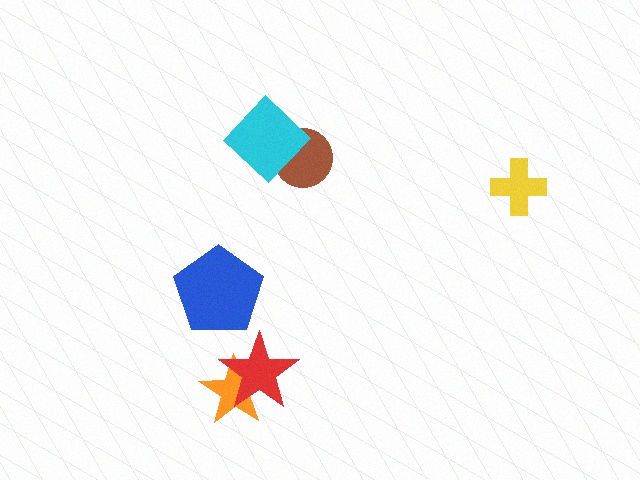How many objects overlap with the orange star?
1 object overlaps with the orange star.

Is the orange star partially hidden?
Yes, it is partially covered by another shape.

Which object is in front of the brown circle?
The cyan diamond is in front of the brown circle.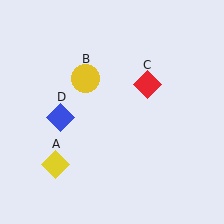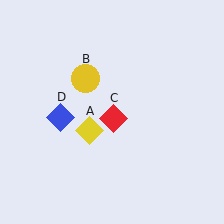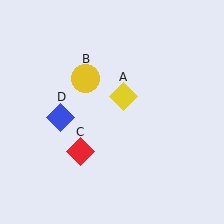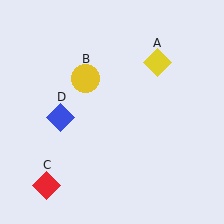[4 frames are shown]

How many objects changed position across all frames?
2 objects changed position: yellow diamond (object A), red diamond (object C).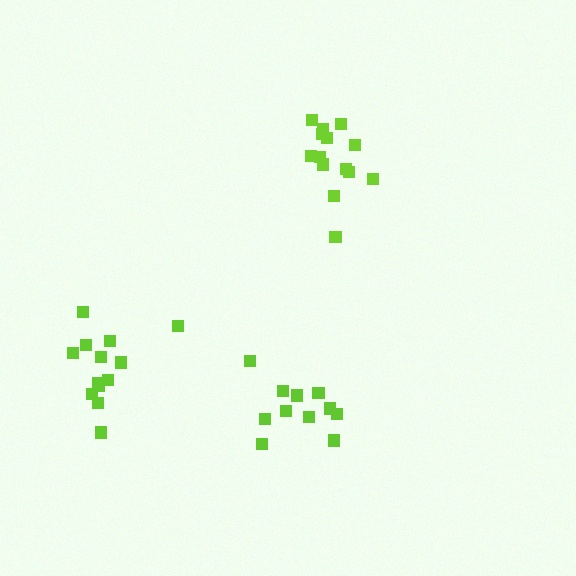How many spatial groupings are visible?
There are 3 spatial groupings.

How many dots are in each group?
Group 1: 11 dots, Group 2: 14 dots, Group 3: 13 dots (38 total).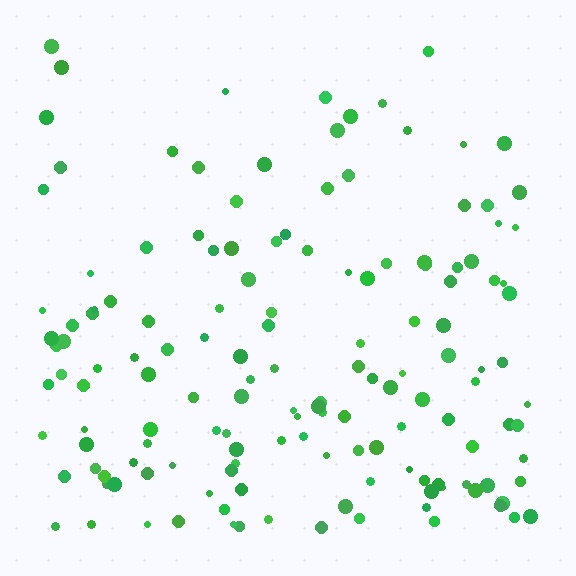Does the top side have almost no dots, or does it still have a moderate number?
Still a moderate number, just noticeably fewer than the bottom.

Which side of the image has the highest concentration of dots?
The bottom.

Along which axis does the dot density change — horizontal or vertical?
Vertical.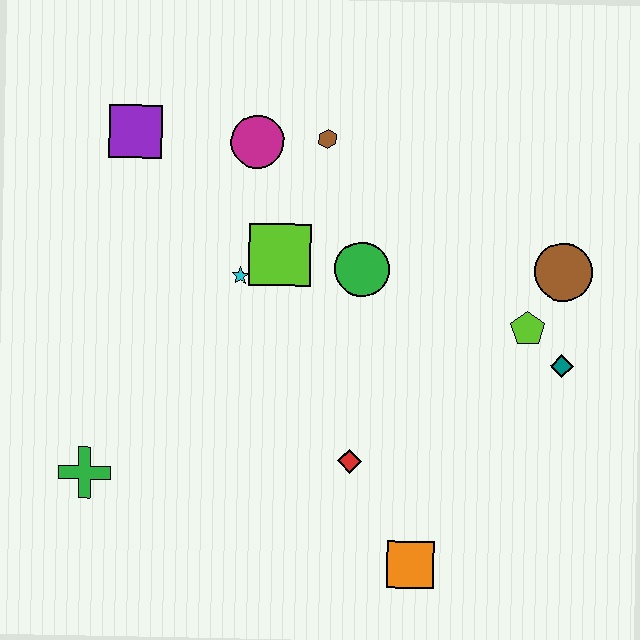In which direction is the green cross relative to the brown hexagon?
The green cross is below the brown hexagon.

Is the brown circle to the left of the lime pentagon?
No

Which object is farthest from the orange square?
The purple square is farthest from the orange square.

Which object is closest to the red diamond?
The orange square is closest to the red diamond.